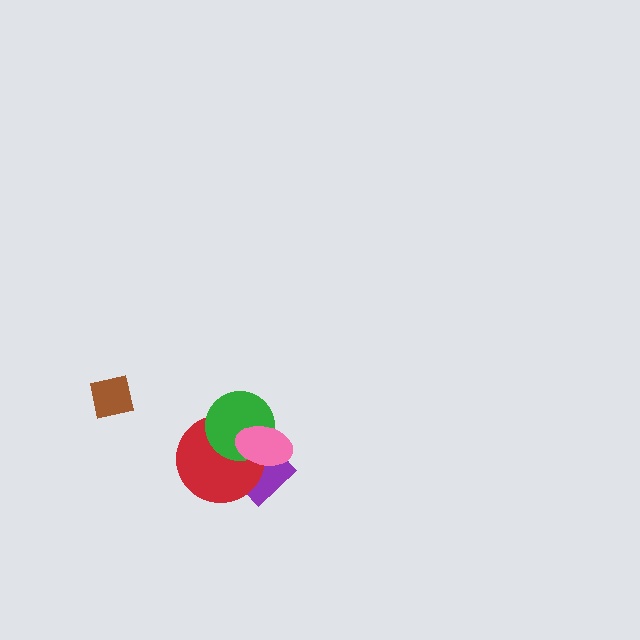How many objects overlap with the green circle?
3 objects overlap with the green circle.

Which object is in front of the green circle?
The pink ellipse is in front of the green circle.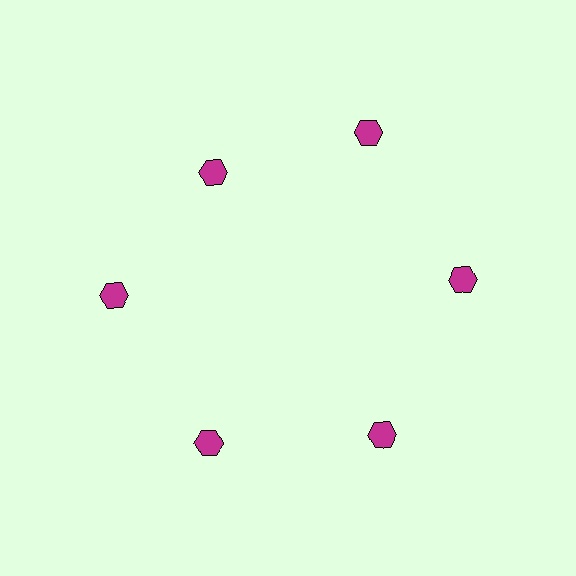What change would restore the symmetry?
The symmetry would be restored by moving it outward, back onto the ring so that all 6 hexagons sit at equal angles and equal distance from the center.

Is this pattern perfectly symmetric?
No. The 6 magenta hexagons are arranged in a ring, but one element near the 11 o'clock position is pulled inward toward the center, breaking the 6-fold rotational symmetry.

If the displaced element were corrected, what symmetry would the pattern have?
It would have 6-fold rotational symmetry — the pattern would map onto itself every 60 degrees.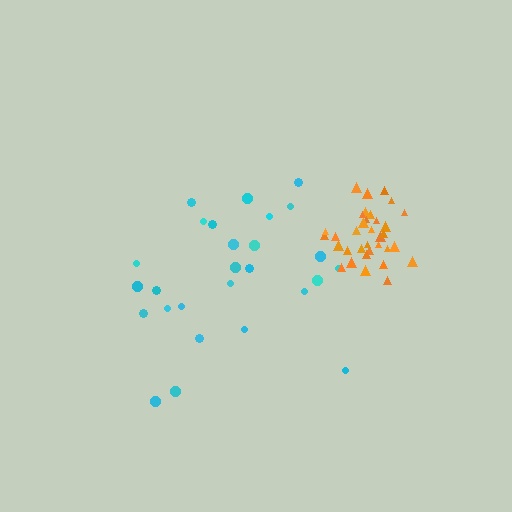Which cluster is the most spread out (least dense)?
Cyan.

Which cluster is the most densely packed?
Orange.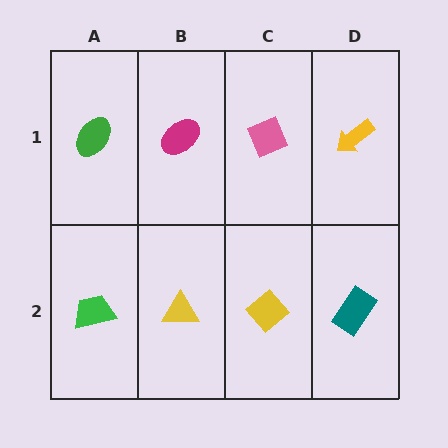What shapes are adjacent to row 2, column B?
A magenta ellipse (row 1, column B), a green trapezoid (row 2, column A), a yellow diamond (row 2, column C).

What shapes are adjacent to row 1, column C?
A yellow diamond (row 2, column C), a magenta ellipse (row 1, column B), a yellow arrow (row 1, column D).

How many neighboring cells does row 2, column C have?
3.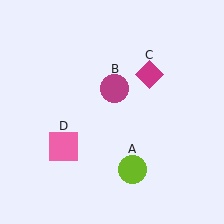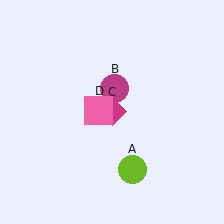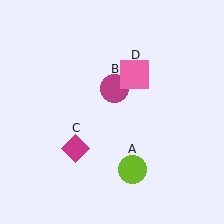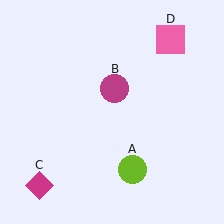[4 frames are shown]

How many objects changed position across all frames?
2 objects changed position: magenta diamond (object C), pink square (object D).